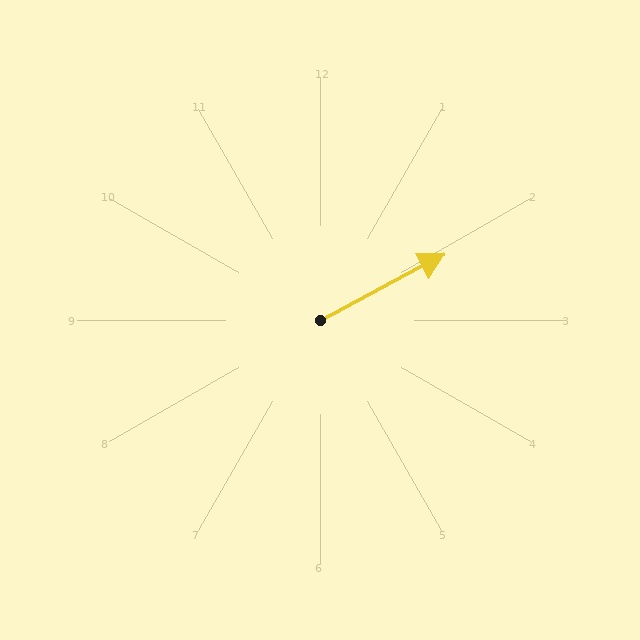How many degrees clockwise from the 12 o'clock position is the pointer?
Approximately 62 degrees.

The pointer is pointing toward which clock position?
Roughly 2 o'clock.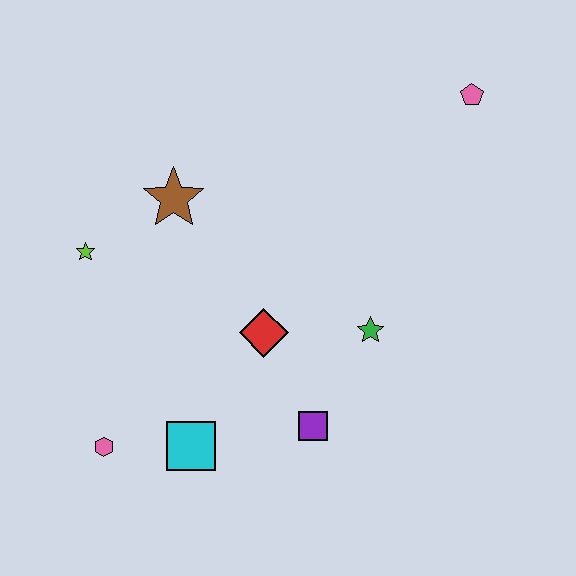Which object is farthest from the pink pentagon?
The pink hexagon is farthest from the pink pentagon.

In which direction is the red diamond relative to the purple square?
The red diamond is above the purple square.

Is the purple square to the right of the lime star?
Yes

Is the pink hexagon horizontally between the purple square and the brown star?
No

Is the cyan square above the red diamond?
No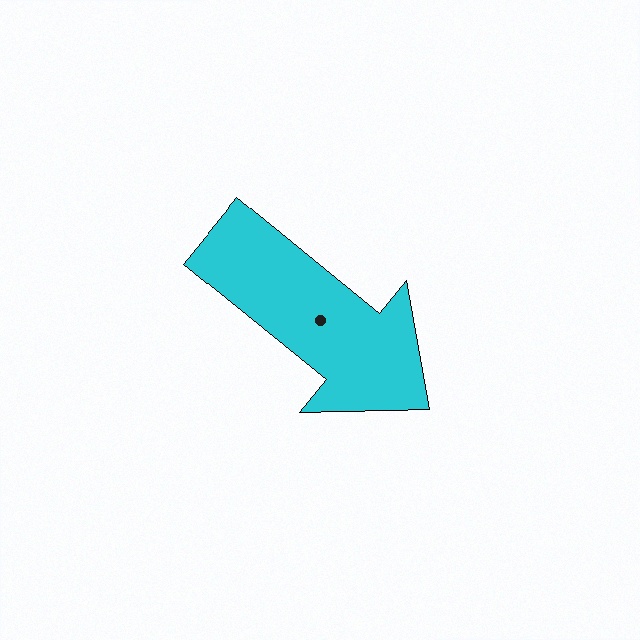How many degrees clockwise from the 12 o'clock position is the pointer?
Approximately 129 degrees.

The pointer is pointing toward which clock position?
Roughly 4 o'clock.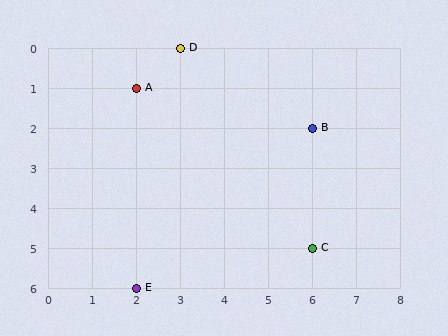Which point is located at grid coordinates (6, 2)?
Point B is at (6, 2).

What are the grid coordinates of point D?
Point D is at grid coordinates (3, 0).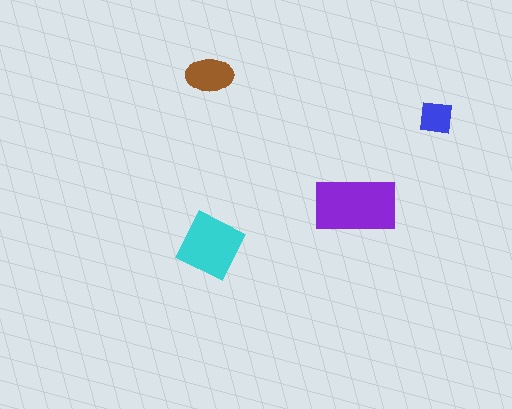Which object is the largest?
The purple rectangle.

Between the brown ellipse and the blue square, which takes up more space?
The brown ellipse.